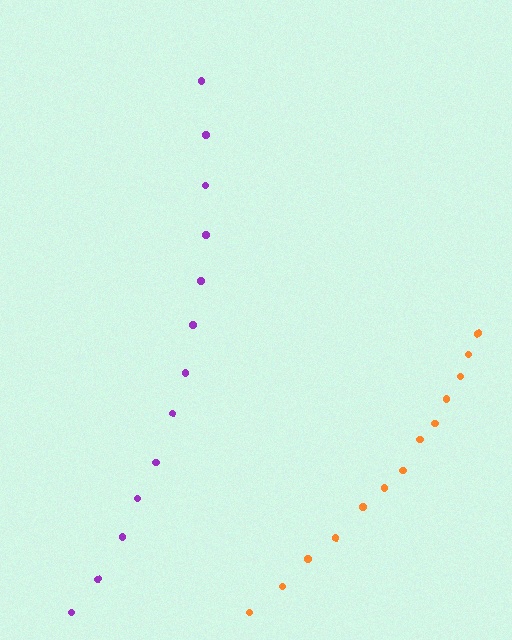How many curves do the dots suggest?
There are 2 distinct paths.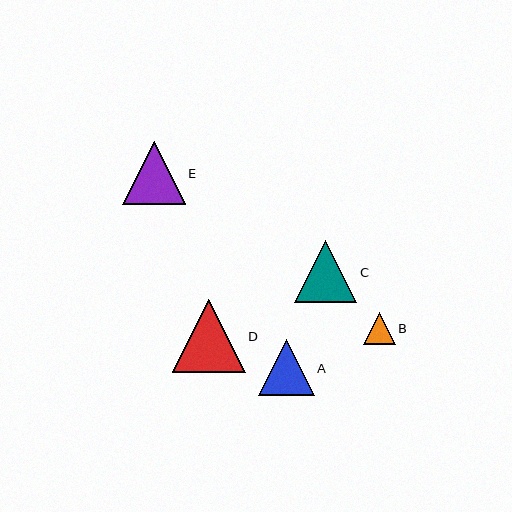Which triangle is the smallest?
Triangle B is the smallest with a size of approximately 32 pixels.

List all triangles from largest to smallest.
From largest to smallest: D, E, C, A, B.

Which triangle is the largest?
Triangle D is the largest with a size of approximately 73 pixels.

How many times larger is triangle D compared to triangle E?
Triangle D is approximately 1.2 times the size of triangle E.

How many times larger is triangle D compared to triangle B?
Triangle D is approximately 2.3 times the size of triangle B.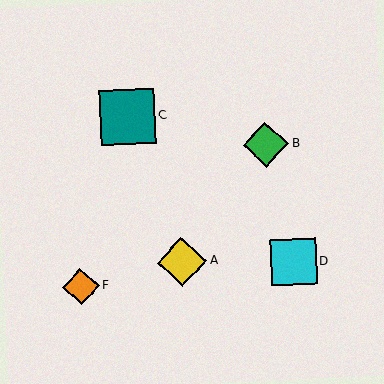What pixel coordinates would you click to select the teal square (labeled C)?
Click at (128, 117) to select the teal square C.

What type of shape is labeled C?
Shape C is a teal square.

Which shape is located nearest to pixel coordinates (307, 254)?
The cyan square (labeled D) at (293, 262) is nearest to that location.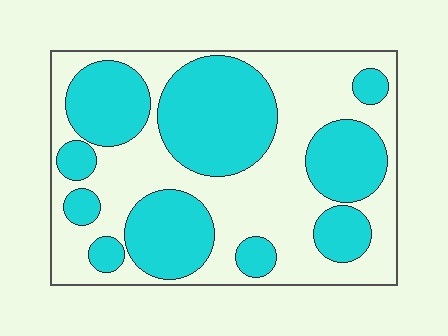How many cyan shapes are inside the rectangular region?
10.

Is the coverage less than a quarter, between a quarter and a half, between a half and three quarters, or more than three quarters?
Between a quarter and a half.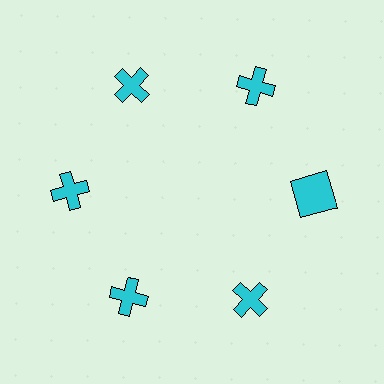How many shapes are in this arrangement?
There are 6 shapes arranged in a ring pattern.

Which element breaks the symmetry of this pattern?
The cyan square at roughly the 3 o'clock position breaks the symmetry. All other shapes are cyan crosses.